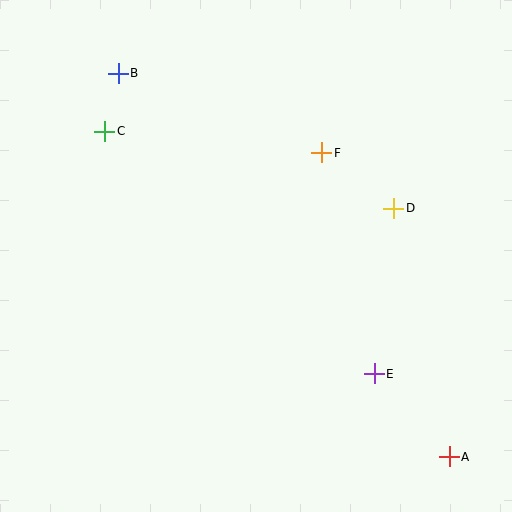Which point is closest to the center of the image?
Point F at (322, 153) is closest to the center.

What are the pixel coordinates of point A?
Point A is at (449, 457).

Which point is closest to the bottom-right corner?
Point A is closest to the bottom-right corner.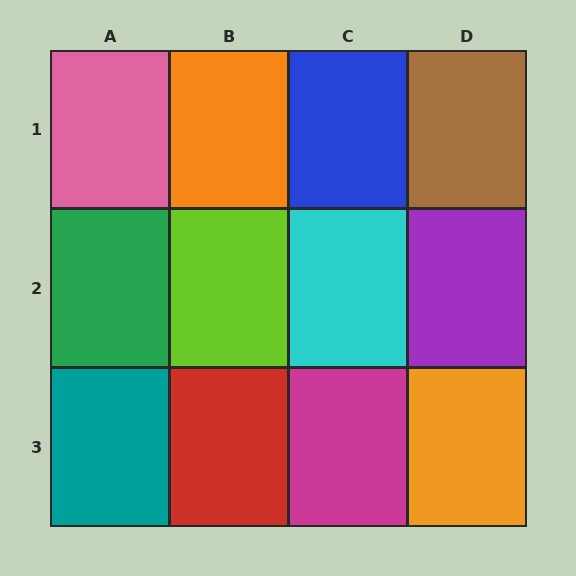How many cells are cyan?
1 cell is cyan.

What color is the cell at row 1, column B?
Orange.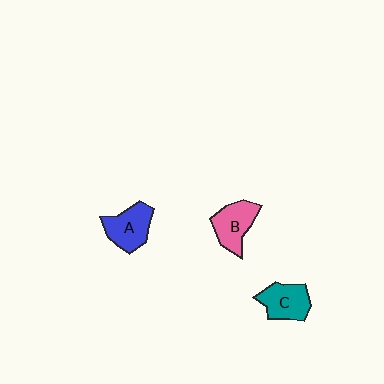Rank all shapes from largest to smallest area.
From largest to smallest: A (blue), B (pink), C (teal).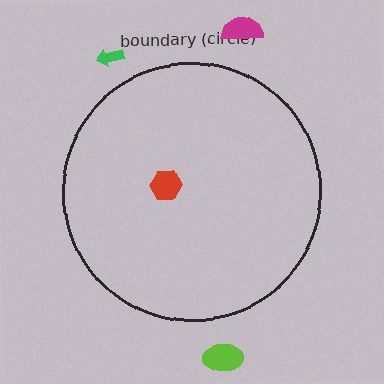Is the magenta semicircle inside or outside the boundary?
Outside.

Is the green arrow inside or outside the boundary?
Outside.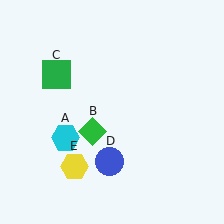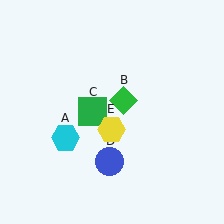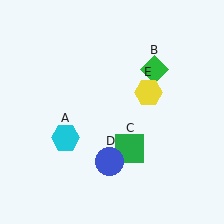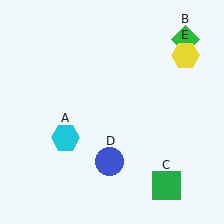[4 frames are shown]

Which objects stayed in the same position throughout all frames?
Cyan hexagon (object A) and blue circle (object D) remained stationary.